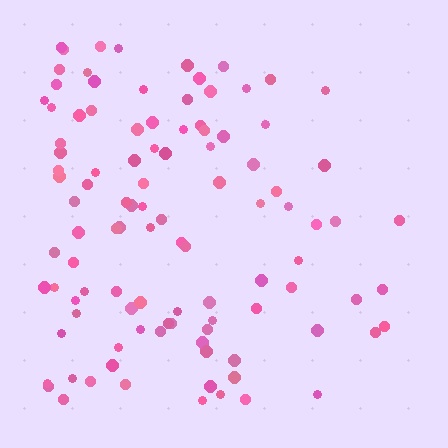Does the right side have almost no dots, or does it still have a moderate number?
Still a moderate number, just noticeably fewer than the left.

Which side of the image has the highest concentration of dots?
The left.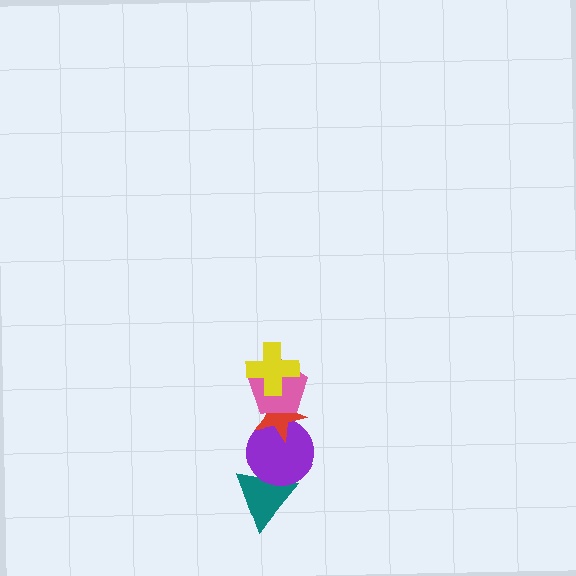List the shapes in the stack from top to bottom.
From top to bottom: the yellow cross, the pink pentagon, the red star, the purple circle, the teal triangle.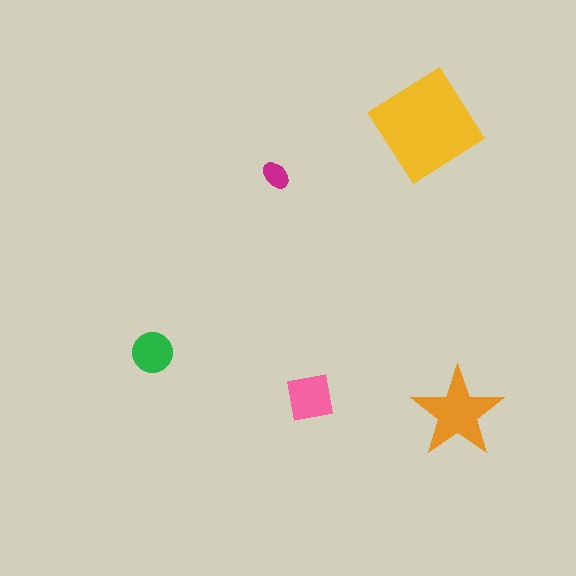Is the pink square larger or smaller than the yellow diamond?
Smaller.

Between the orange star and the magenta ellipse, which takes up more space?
The orange star.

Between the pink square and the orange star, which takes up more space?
The orange star.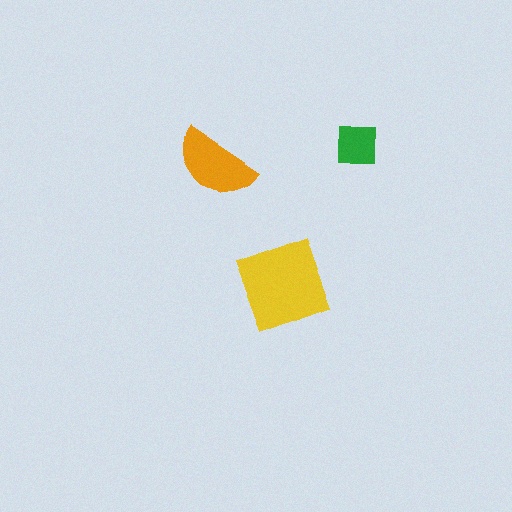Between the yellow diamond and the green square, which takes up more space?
The yellow diamond.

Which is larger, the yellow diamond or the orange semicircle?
The yellow diamond.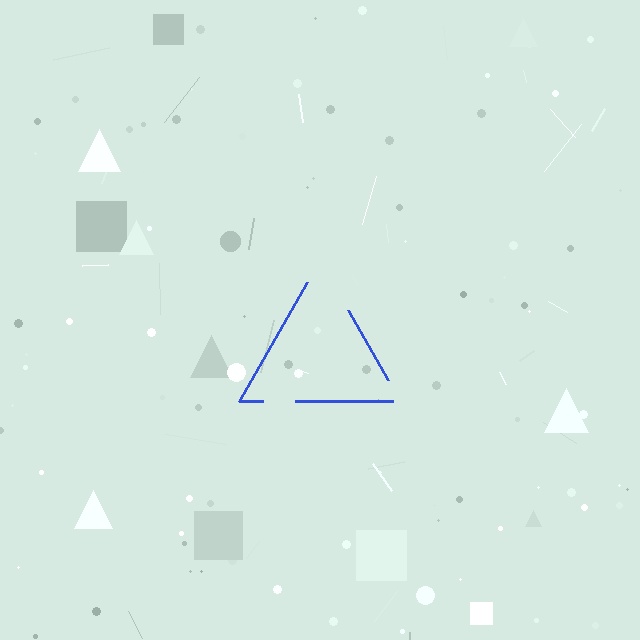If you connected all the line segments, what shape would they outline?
They would outline a triangle.